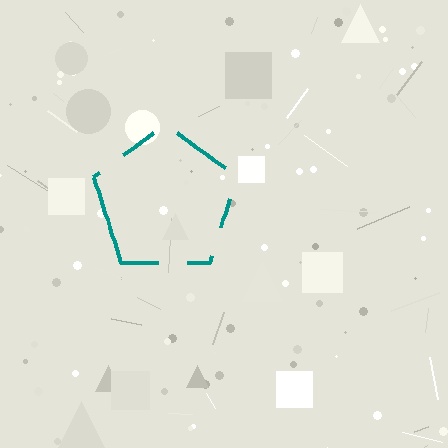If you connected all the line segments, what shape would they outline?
They would outline a pentagon.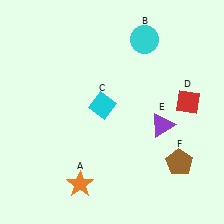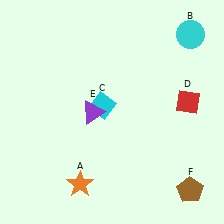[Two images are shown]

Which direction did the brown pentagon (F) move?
The brown pentagon (F) moved down.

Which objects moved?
The objects that moved are: the cyan circle (B), the purple triangle (E), the brown pentagon (F).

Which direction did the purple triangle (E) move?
The purple triangle (E) moved left.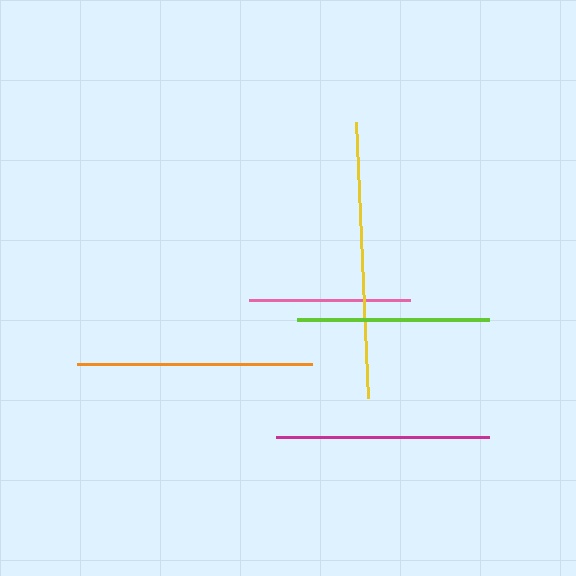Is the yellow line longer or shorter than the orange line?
The yellow line is longer than the orange line.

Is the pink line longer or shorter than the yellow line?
The yellow line is longer than the pink line.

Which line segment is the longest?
The yellow line is the longest at approximately 277 pixels.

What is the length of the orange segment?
The orange segment is approximately 234 pixels long.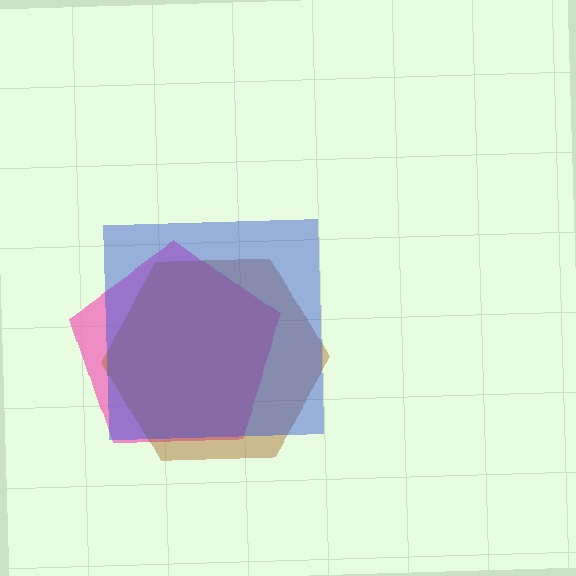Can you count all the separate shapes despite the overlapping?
Yes, there are 3 separate shapes.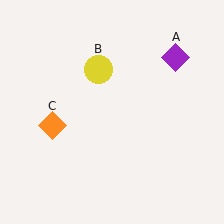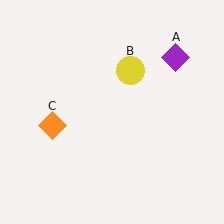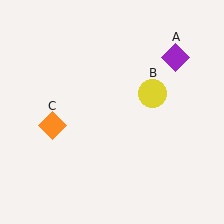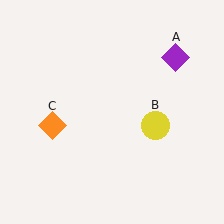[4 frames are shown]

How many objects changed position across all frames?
1 object changed position: yellow circle (object B).